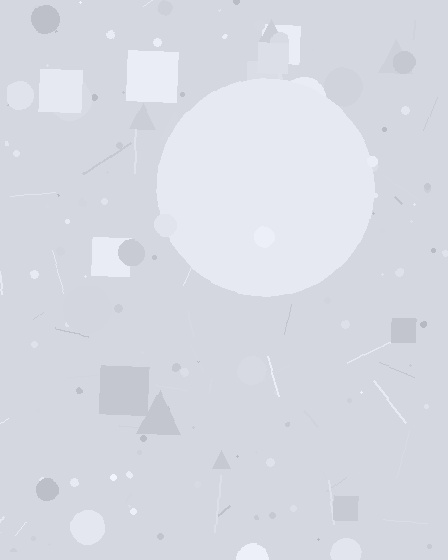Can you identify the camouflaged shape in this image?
The camouflaged shape is a circle.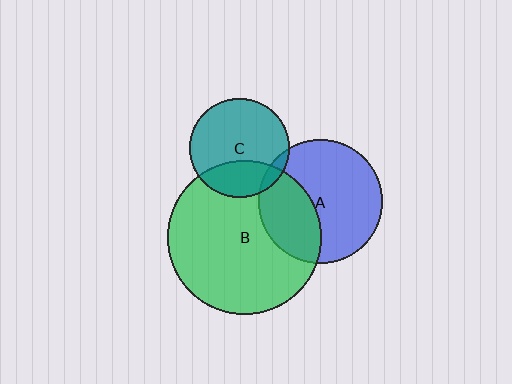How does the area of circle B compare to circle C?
Approximately 2.4 times.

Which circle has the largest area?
Circle B (green).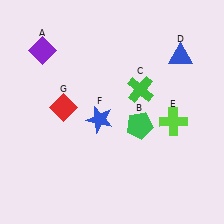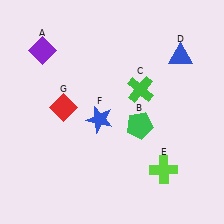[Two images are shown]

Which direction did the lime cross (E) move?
The lime cross (E) moved down.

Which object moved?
The lime cross (E) moved down.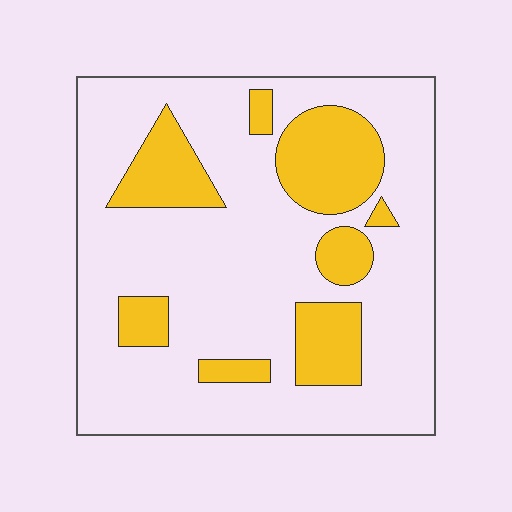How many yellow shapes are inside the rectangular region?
8.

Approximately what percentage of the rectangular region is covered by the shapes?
Approximately 25%.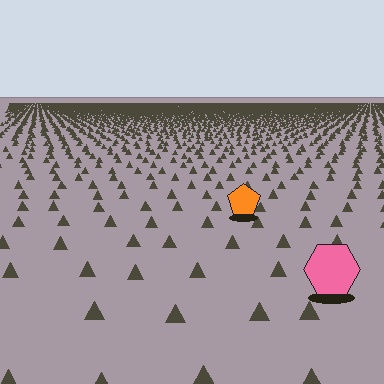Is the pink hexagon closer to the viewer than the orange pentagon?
Yes. The pink hexagon is closer — you can tell from the texture gradient: the ground texture is coarser near it.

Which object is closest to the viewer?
The pink hexagon is closest. The texture marks near it are larger and more spread out.